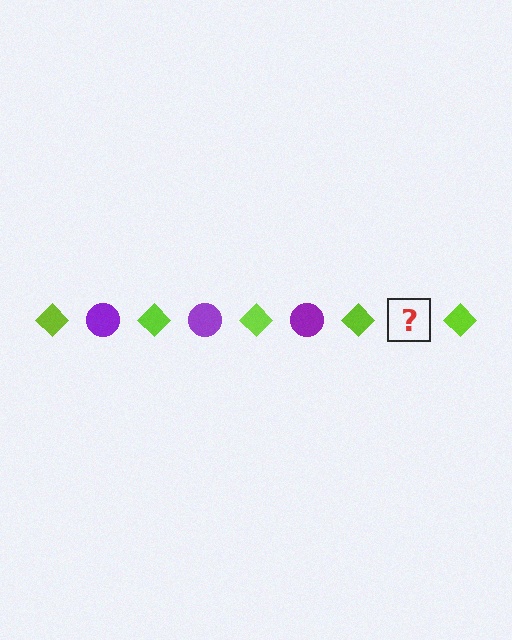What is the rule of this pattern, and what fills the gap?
The rule is that the pattern alternates between lime diamond and purple circle. The gap should be filled with a purple circle.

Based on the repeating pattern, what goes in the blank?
The blank should be a purple circle.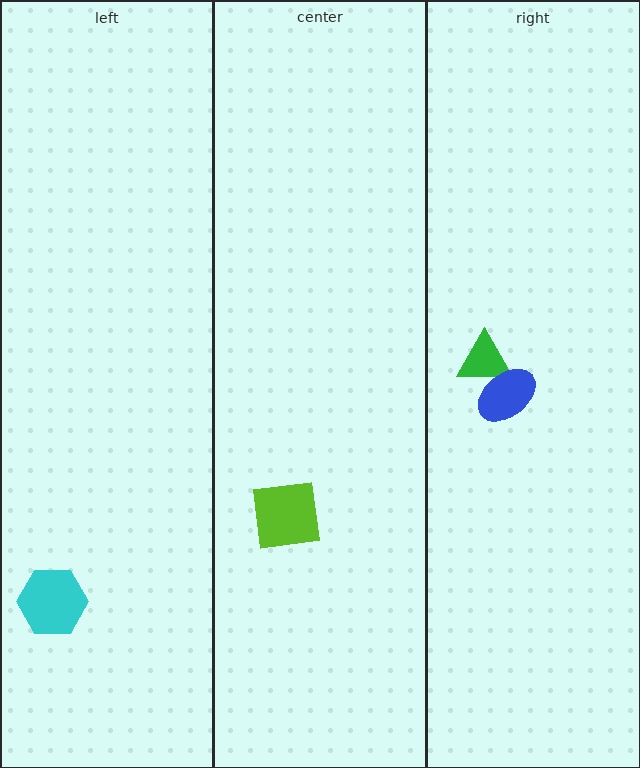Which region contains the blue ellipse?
The right region.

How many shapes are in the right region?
2.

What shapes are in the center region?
The lime square.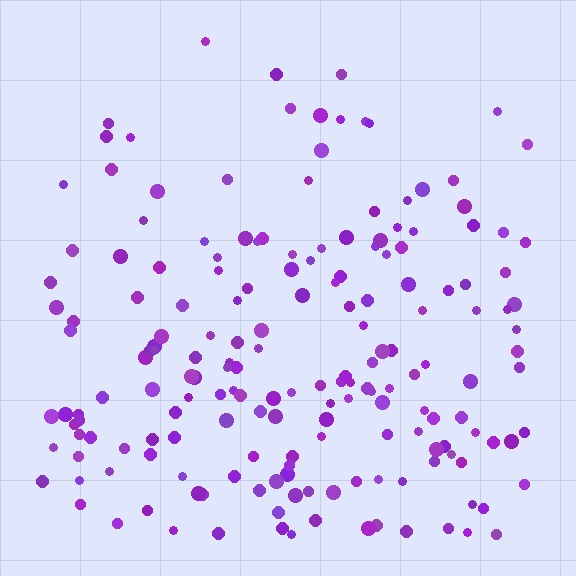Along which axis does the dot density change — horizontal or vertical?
Vertical.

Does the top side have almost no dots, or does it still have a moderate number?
Still a moderate number, just noticeably fewer than the bottom.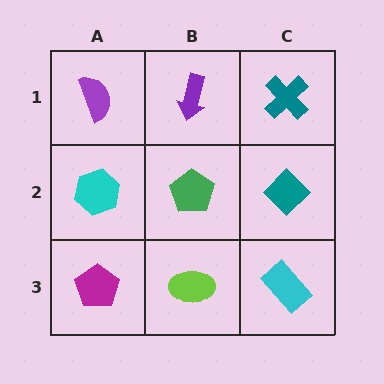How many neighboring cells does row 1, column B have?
3.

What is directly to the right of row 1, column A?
A purple arrow.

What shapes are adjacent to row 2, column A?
A purple semicircle (row 1, column A), a magenta pentagon (row 3, column A), a green pentagon (row 2, column B).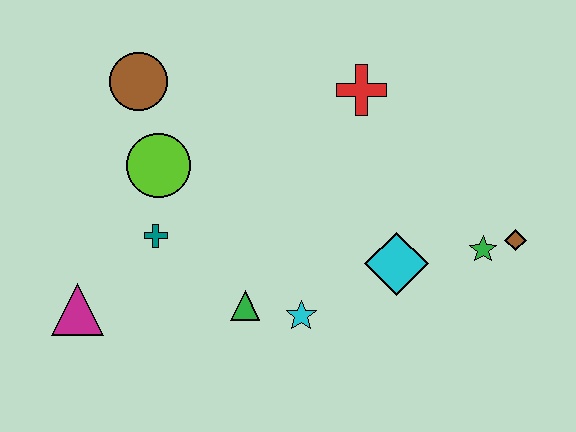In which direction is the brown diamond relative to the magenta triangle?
The brown diamond is to the right of the magenta triangle.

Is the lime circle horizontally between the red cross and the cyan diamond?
No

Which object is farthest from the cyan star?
The brown circle is farthest from the cyan star.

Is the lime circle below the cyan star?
No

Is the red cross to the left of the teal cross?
No